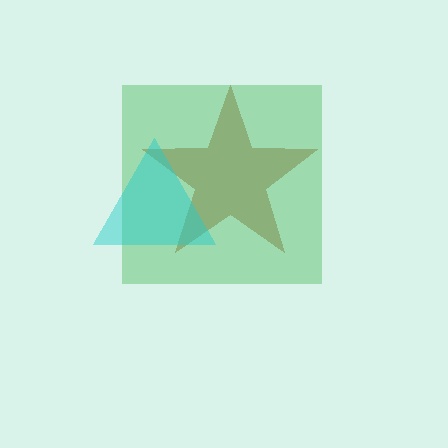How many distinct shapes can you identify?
There are 3 distinct shapes: a brown star, a green square, a cyan triangle.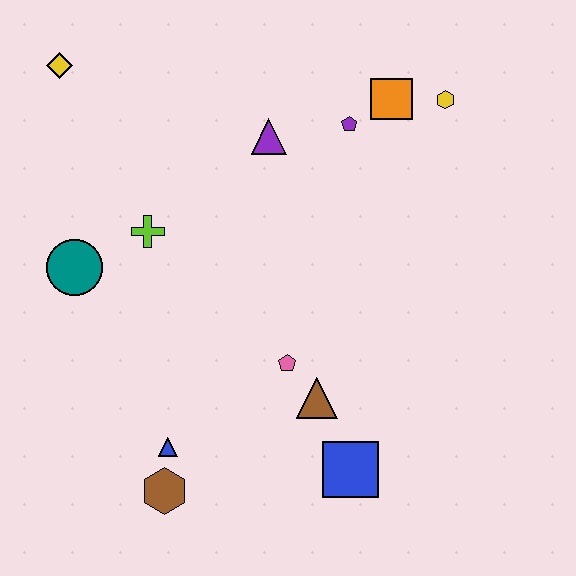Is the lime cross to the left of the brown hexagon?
Yes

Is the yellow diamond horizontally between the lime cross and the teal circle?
No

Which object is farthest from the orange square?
The brown hexagon is farthest from the orange square.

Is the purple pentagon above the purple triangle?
Yes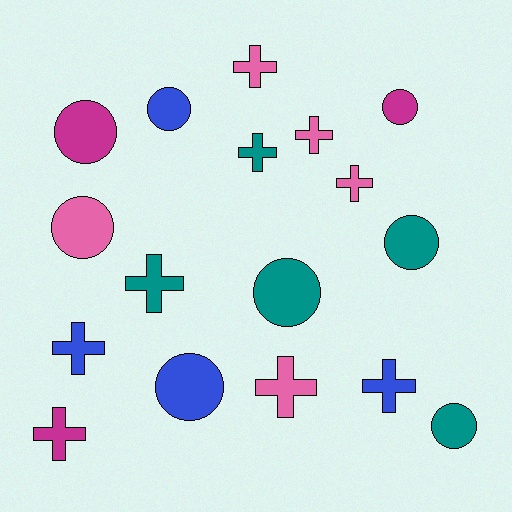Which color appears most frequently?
Pink, with 5 objects.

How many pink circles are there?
There is 1 pink circle.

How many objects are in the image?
There are 17 objects.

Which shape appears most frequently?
Cross, with 9 objects.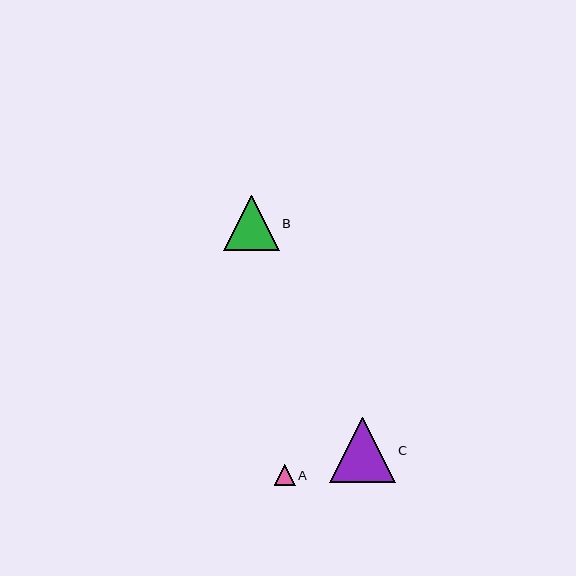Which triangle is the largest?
Triangle C is the largest with a size of approximately 65 pixels.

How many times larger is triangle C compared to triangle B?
Triangle C is approximately 1.2 times the size of triangle B.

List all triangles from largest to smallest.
From largest to smallest: C, B, A.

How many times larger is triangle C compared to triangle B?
Triangle C is approximately 1.2 times the size of triangle B.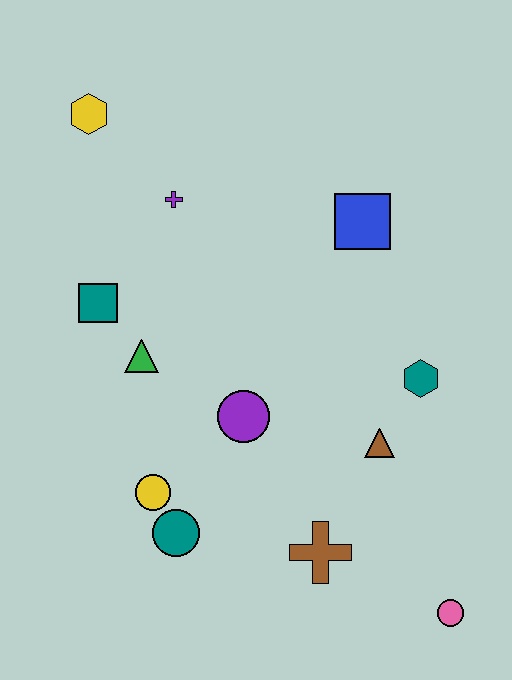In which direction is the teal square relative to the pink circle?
The teal square is to the left of the pink circle.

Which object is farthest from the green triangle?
The pink circle is farthest from the green triangle.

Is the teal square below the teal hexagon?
No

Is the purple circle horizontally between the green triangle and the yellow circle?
No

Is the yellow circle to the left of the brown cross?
Yes